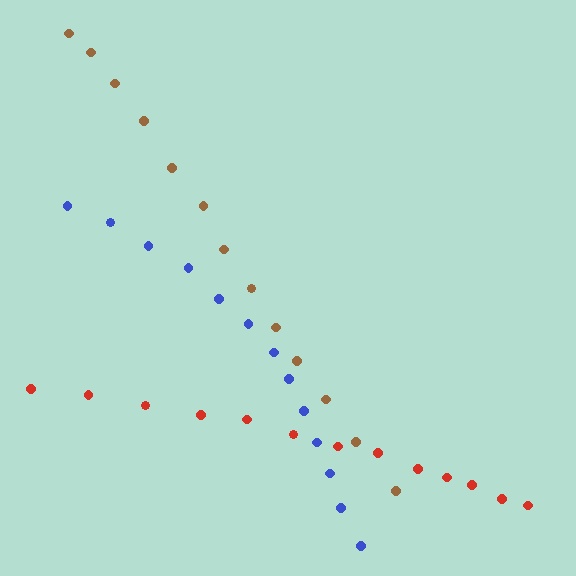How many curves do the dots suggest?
There are 3 distinct paths.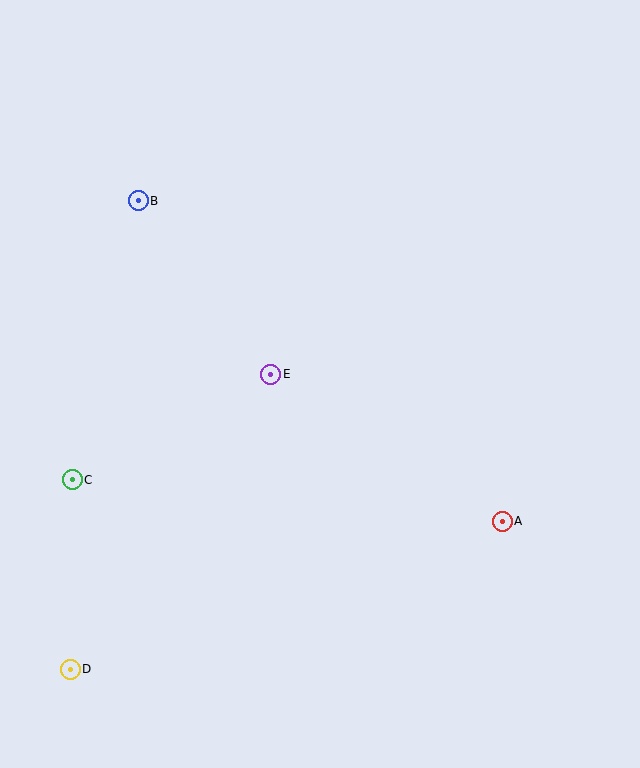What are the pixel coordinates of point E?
Point E is at (271, 374).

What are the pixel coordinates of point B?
Point B is at (138, 201).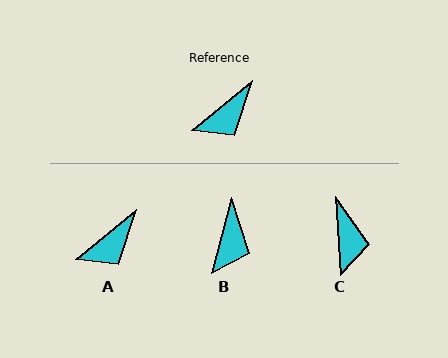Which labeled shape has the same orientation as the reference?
A.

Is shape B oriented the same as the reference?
No, it is off by about 36 degrees.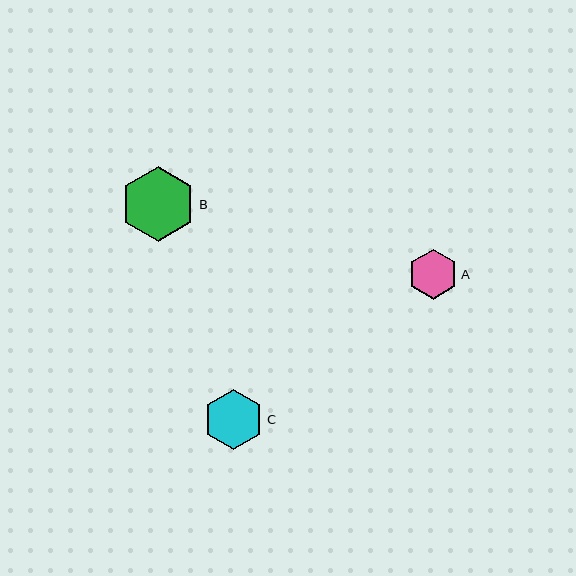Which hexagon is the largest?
Hexagon B is the largest with a size of approximately 75 pixels.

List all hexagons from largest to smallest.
From largest to smallest: B, C, A.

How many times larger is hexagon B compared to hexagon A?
Hexagon B is approximately 1.5 times the size of hexagon A.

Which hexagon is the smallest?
Hexagon A is the smallest with a size of approximately 50 pixels.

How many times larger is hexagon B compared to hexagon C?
Hexagon B is approximately 1.2 times the size of hexagon C.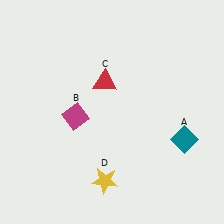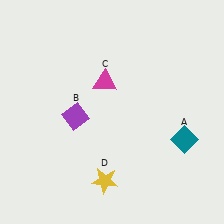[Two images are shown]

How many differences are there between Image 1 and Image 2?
There are 2 differences between the two images.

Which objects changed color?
B changed from magenta to purple. C changed from red to magenta.